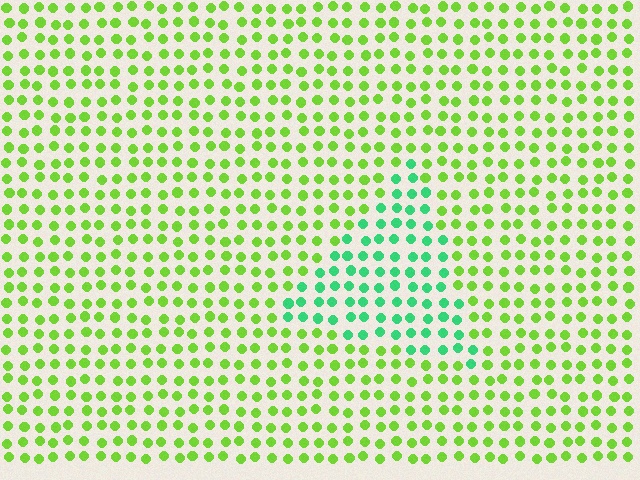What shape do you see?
I see a triangle.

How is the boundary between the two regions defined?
The boundary is defined purely by a slight shift in hue (about 49 degrees). Spacing, size, and orientation are identical on both sides.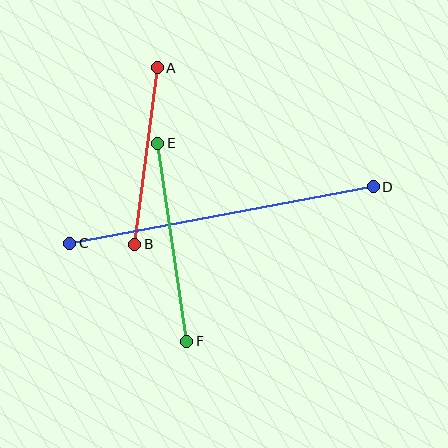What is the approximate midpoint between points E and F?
The midpoint is at approximately (172, 242) pixels.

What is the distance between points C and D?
The distance is approximately 309 pixels.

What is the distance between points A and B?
The distance is approximately 178 pixels.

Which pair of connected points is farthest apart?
Points C and D are farthest apart.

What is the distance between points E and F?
The distance is approximately 200 pixels.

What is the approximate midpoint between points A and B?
The midpoint is at approximately (146, 156) pixels.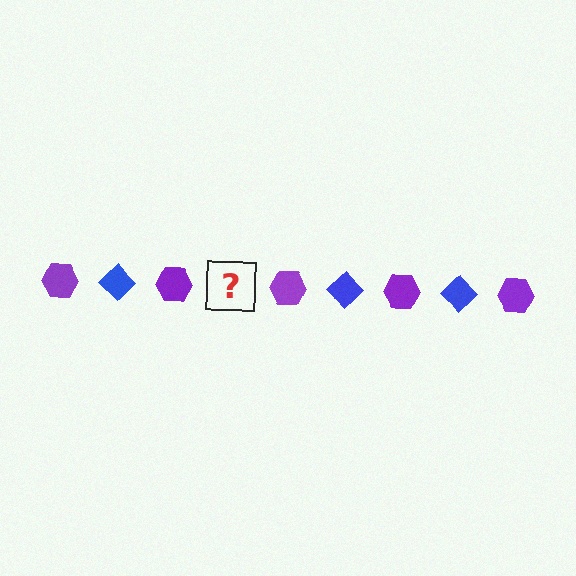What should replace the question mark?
The question mark should be replaced with a blue diamond.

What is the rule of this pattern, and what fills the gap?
The rule is that the pattern alternates between purple hexagon and blue diamond. The gap should be filled with a blue diamond.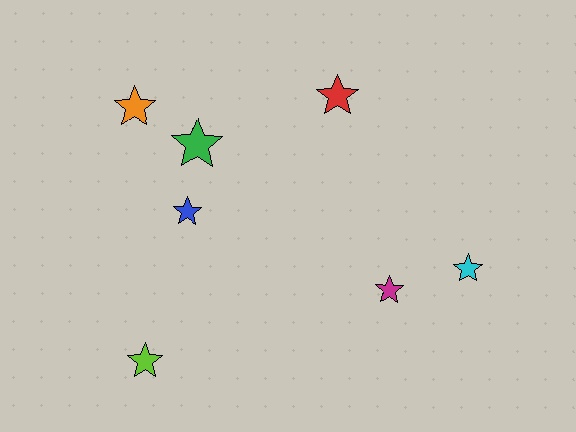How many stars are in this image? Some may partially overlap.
There are 7 stars.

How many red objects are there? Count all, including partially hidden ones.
There is 1 red object.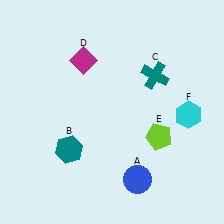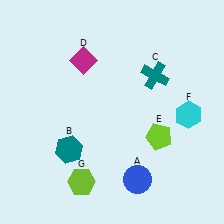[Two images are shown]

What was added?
A lime hexagon (G) was added in Image 2.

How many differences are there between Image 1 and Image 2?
There is 1 difference between the two images.